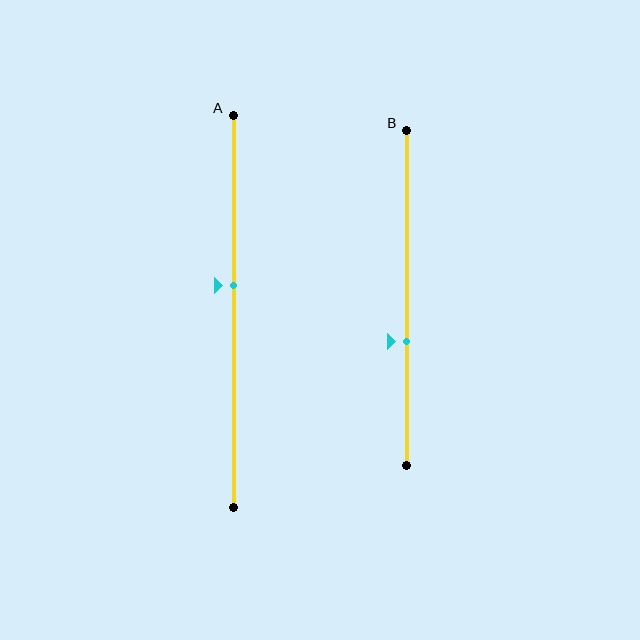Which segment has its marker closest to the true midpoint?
Segment A has its marker closest to the true midpoint.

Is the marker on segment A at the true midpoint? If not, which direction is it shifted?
No, the marker on segment A is shifted upward by about 6% of the segment length.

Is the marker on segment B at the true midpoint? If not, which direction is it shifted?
No, the marker on segment B is shifted downward by about 13% of the segment length.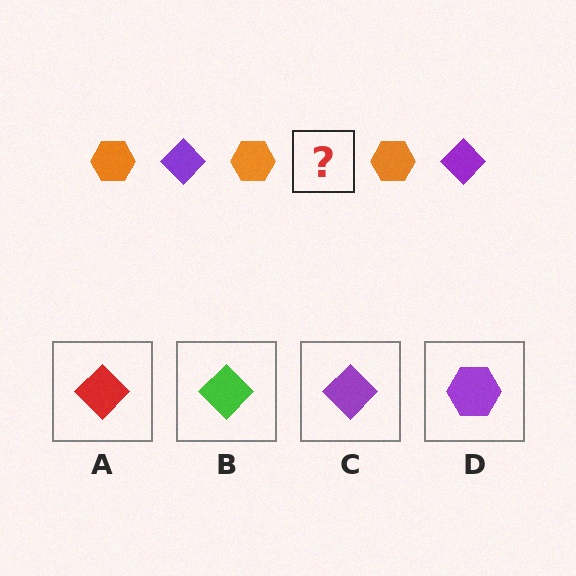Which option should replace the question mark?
Option C.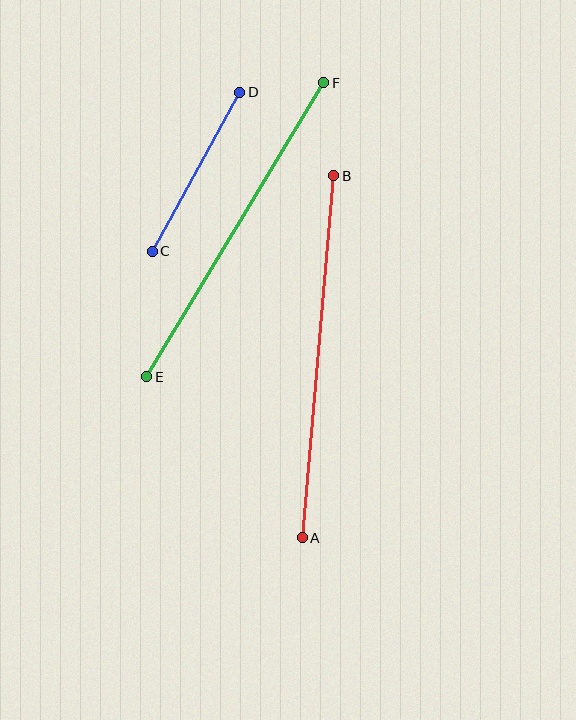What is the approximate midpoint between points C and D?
The midpoint is at approximately (196, 172) pixels.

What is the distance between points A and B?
The distance is approximately 363 pixels.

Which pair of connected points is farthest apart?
Points A and B are farthest apart.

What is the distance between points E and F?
The distance is approximately 343 pixels.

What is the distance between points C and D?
The distance is approximately 182 pixels.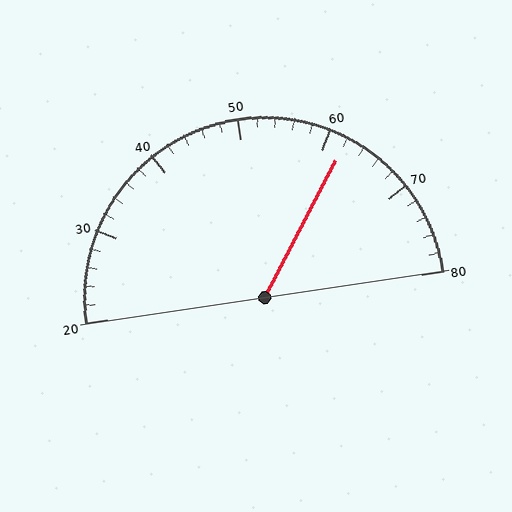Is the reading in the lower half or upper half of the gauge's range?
The reading is in the upper half of the range (20 to 80).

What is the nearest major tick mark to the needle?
The nearest major tick mark is 60.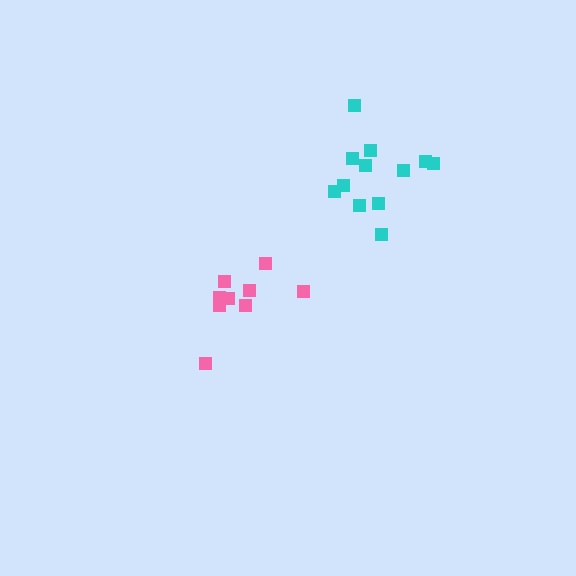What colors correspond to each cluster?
The clusters are colored: pink, cyan.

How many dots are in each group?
Group 1: 9 dots, Group 2: 12 dots (21 total).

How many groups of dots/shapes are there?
There are 2 groups.